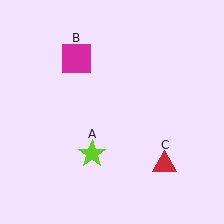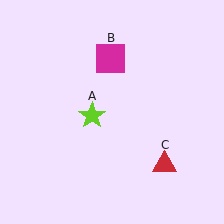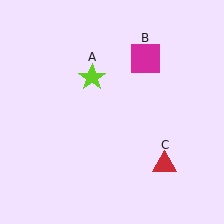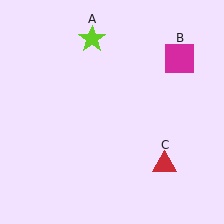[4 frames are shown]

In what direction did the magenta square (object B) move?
The magenta square (object B) moved right.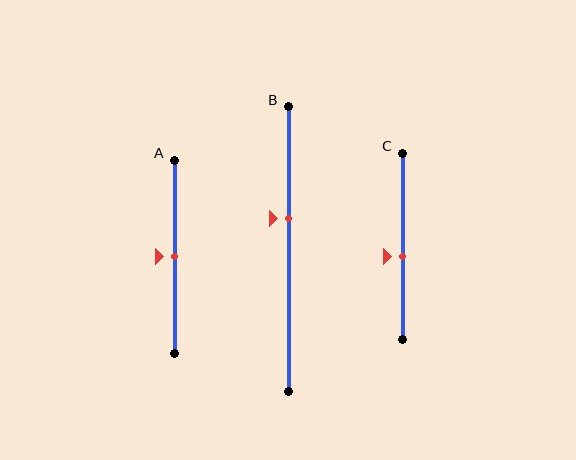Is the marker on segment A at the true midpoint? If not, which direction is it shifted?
Yes, the marker on segment A is at the true midpoint.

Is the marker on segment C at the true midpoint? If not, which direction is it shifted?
No, the marker on segment C is shifted downward by about 6% of the segment length.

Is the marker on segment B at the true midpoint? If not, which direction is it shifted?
No, the marker on segment B is shifted upward by about 11% of the segment length.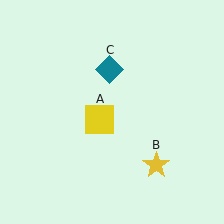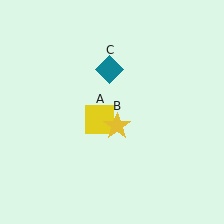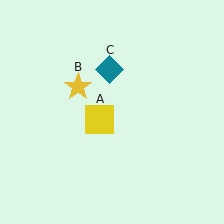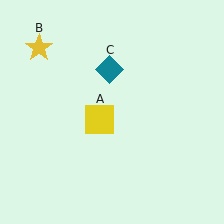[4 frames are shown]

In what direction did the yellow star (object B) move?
The yellow star (object B) moved up and to the left.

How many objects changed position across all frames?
1 object changed position: yellow star (object B).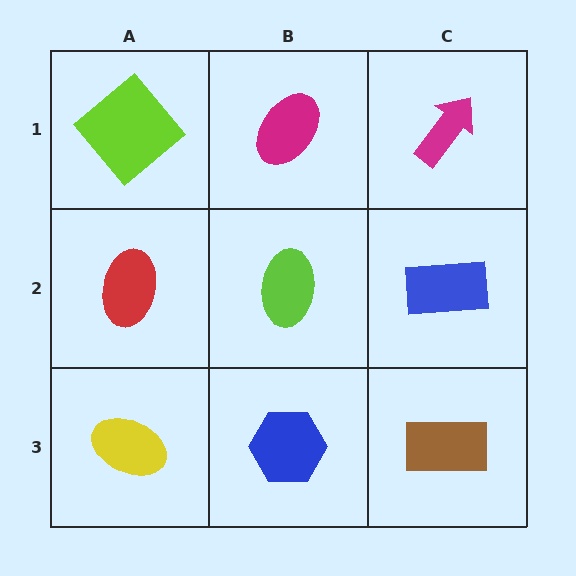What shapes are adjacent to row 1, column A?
A red ellipse (row 2, column A), a magenta ellipse (row 1, column B).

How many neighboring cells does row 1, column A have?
2.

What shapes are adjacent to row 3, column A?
A red ellipse (row 2, column A), a blue hexagon (row 3, column B).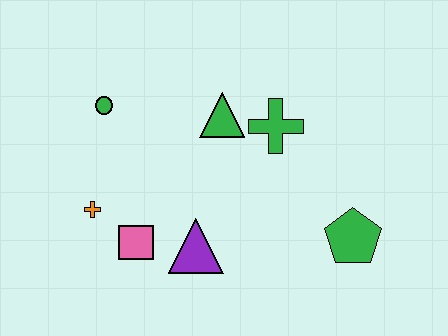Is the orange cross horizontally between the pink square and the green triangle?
No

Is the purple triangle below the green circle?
Yes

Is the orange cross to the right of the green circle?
No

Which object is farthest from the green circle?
The green pentagon is farthest from the green circle.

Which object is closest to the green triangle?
The green cross is closest to the green triangle.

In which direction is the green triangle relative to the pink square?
The green triangle is above the pink square.